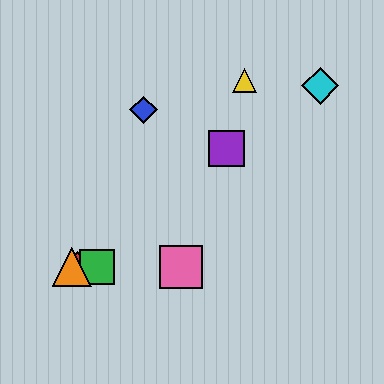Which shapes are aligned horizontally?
The red diamond, the green square, the orange triangle, the pink square are aligned horizontally.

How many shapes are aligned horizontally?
4 shapes (the red diamond, the green square, the orange triangle, the pink square) are aligned horizontally.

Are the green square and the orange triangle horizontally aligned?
Yes, both are at y≈267.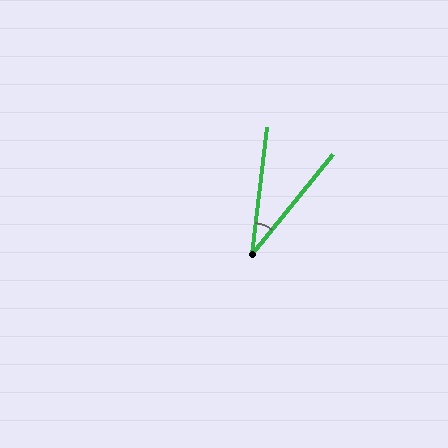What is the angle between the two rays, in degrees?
Approximately 33 degrees.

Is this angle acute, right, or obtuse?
It is acute.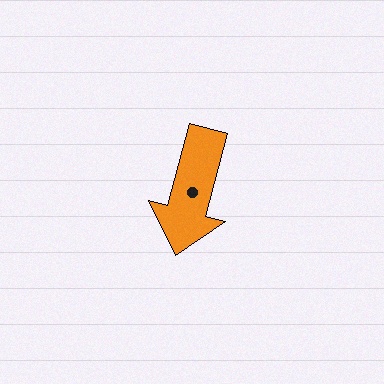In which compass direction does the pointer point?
South.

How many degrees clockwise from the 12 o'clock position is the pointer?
Approximately 195 degrees.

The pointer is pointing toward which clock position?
Roughly 6 o'clock.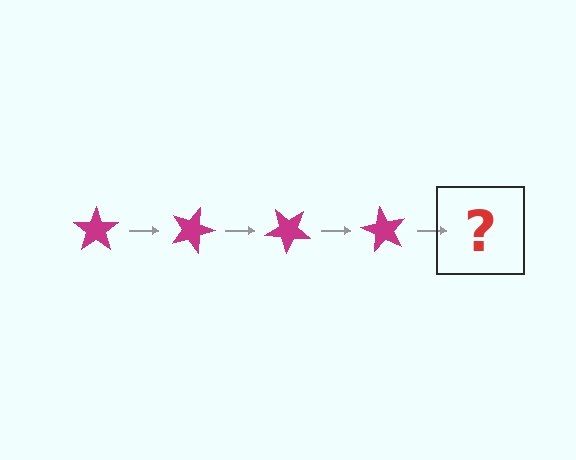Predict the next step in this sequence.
The next step is a magenta star rotated 80 degrees.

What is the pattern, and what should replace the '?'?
The pattern is that the star rotates 20 degrees each step. The '?' should be a magenta star rotated 80 degrees.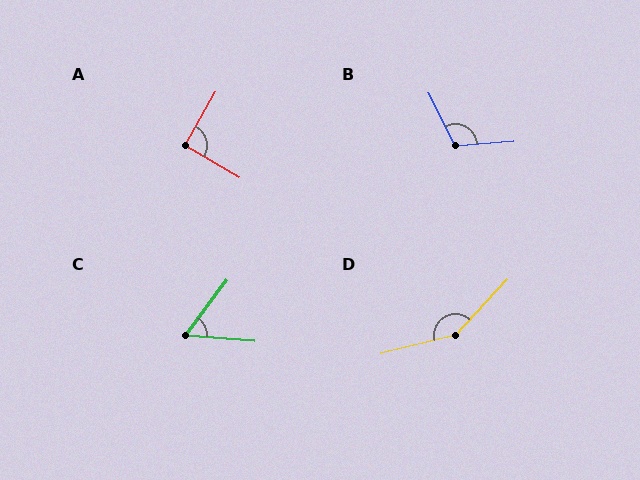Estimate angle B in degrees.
Approximately 112 degrees.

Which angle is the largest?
D, at approximately 146 degrees.